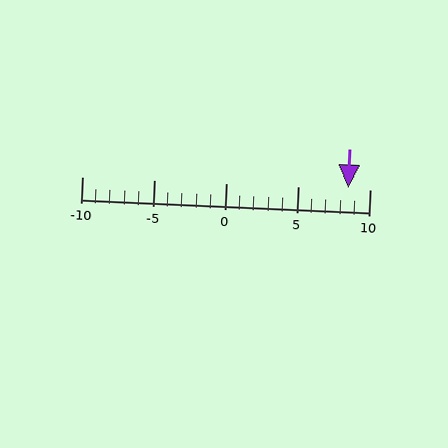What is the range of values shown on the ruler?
The ruler shows values from -10 to 10.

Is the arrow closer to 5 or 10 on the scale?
The arrow is closer to 10.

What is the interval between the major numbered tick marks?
The major tick marks are spaced 5 units apart.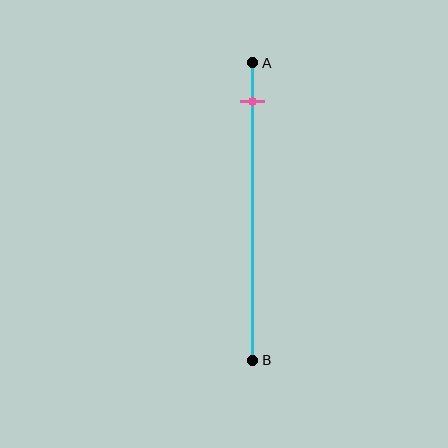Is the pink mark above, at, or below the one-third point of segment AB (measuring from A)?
The pink mark is above the one-third point of segment AB.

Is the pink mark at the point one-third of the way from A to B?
No, the mark is at about 15% from A, not at the 33% one-third point.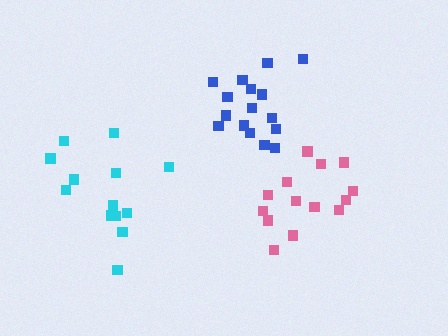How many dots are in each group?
Group 1: 14 dots, Group 2: 16 dots, Group 3: 14 dots (44 total).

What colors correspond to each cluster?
The clusters are colored: cyan, blue, pink.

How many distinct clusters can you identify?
There are 3 distinct clusters.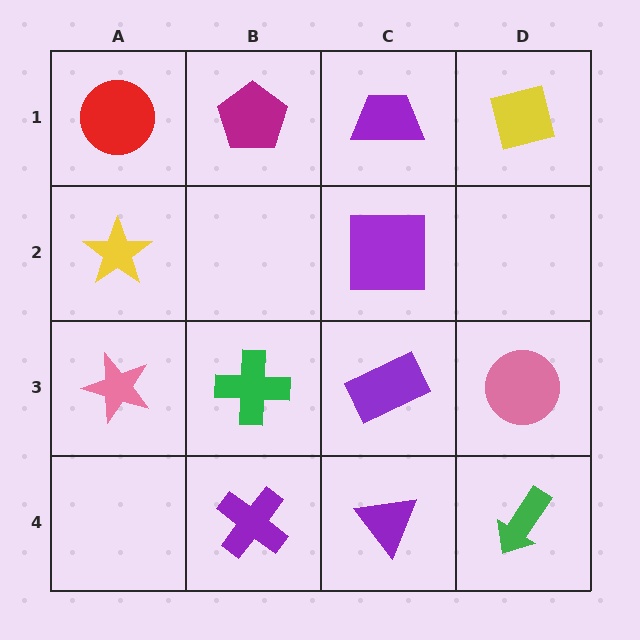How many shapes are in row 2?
2 shapes.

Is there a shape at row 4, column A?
No, that cell is empty.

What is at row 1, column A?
A red circle.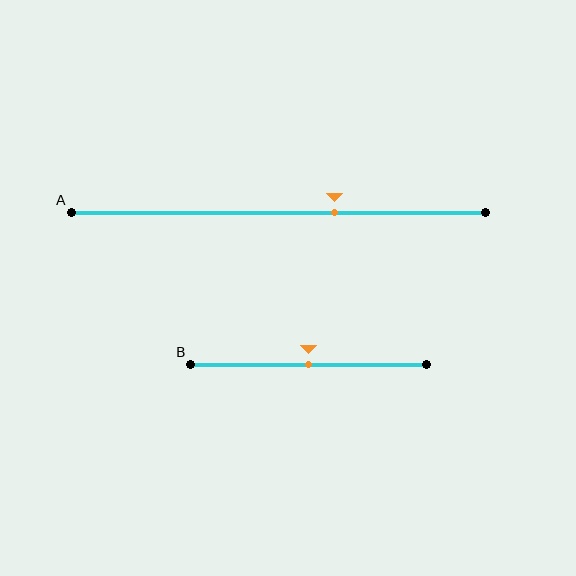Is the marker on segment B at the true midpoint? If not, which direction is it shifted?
Yes, the marker on segment B is at the true midpoint.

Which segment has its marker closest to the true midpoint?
Segment B has its marker closest to the true midpoint.